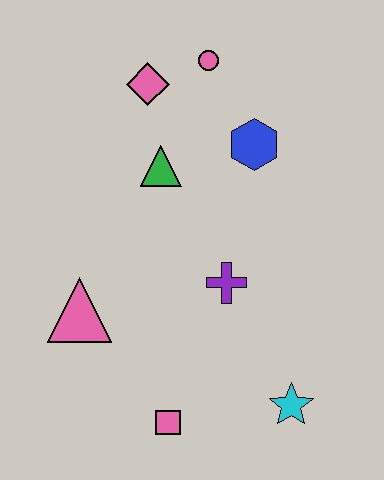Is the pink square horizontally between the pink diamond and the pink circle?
Yes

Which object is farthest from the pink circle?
The pink square is farthest from the pink circle.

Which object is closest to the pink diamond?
The pink circle is closest to the pink diamond.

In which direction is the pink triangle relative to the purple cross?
The pink triangle is to the left of the purple cross.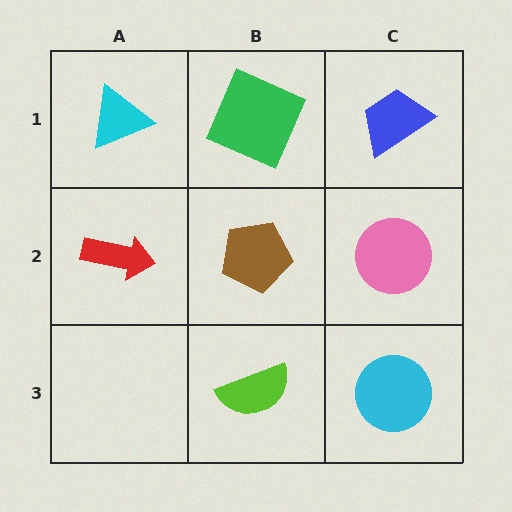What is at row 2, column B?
A brown pentagon.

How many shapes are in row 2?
3 shapes.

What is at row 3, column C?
A cyan circle.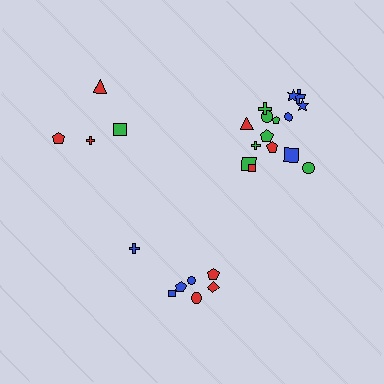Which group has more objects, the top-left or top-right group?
The top-right group.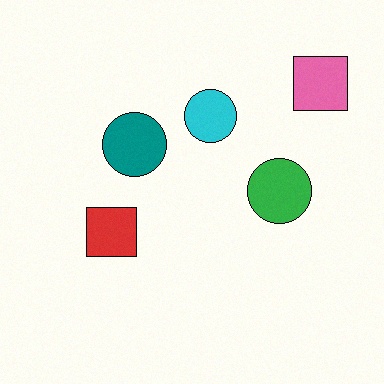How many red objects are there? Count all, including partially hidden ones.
There is 1 red object.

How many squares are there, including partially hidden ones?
There are 2 squares.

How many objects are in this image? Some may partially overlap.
There are 5 objects.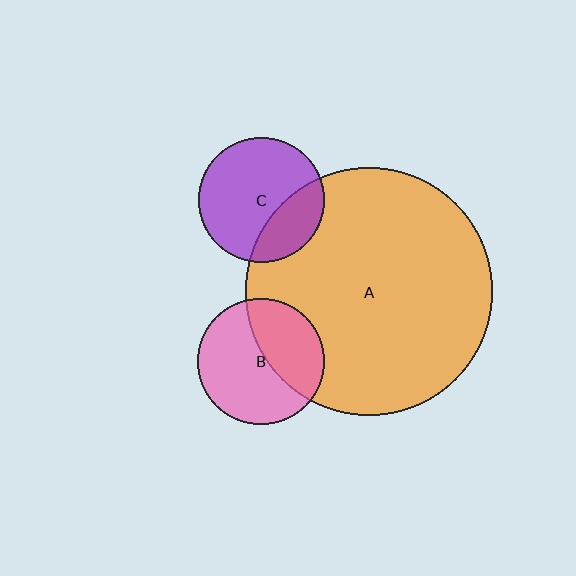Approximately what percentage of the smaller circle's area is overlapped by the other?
Approximately 30%.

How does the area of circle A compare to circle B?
Approximately 3.8 times.